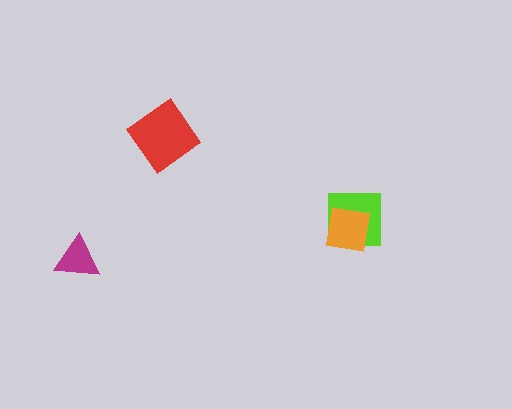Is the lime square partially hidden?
Yes, it is partially covered by another shape.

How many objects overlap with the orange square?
1 object overlaps with the orange square.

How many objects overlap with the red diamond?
0 objects overlap with the red diamond.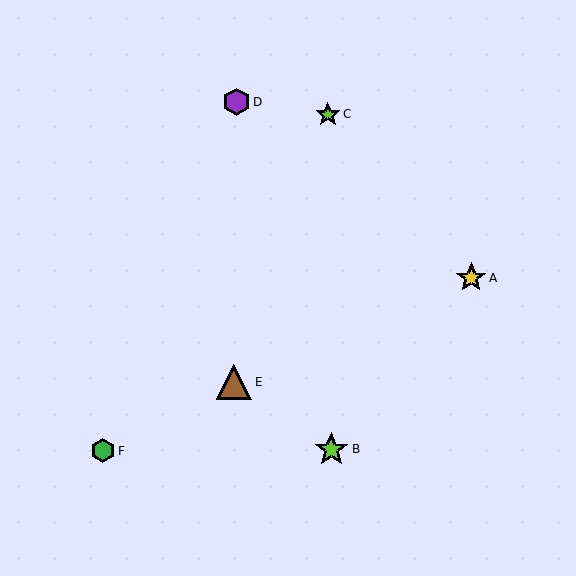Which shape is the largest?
The brown triangle (labeled E) is the largest.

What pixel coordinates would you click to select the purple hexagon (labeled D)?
Click at (237, 102) to select the purple hexagon D.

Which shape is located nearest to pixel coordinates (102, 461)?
The green hexagon (labeled F) at (103, 451) is nearest to that location.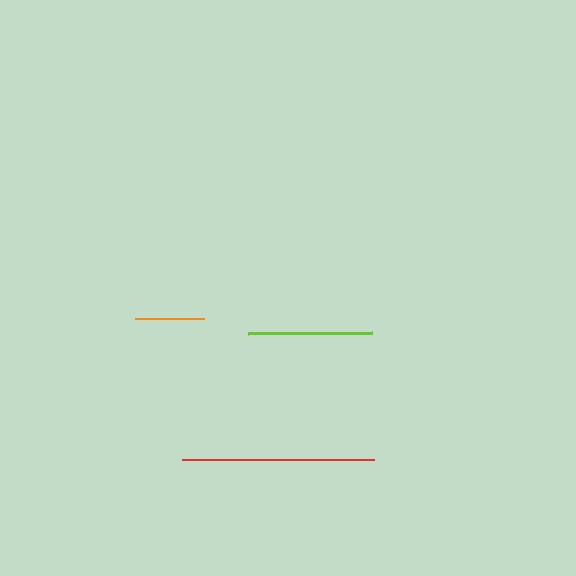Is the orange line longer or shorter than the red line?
The red line is longer than the orange line.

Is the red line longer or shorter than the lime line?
The red line is longer than the lime line.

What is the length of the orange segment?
The orange segment is approximately 69 pixels long.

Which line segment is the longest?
The red line is the longest at approximately 192 pixels.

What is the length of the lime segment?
The lime segment is approximately 124 pixels long.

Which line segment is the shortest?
The orange line is the shortest at approximately 69 pixels.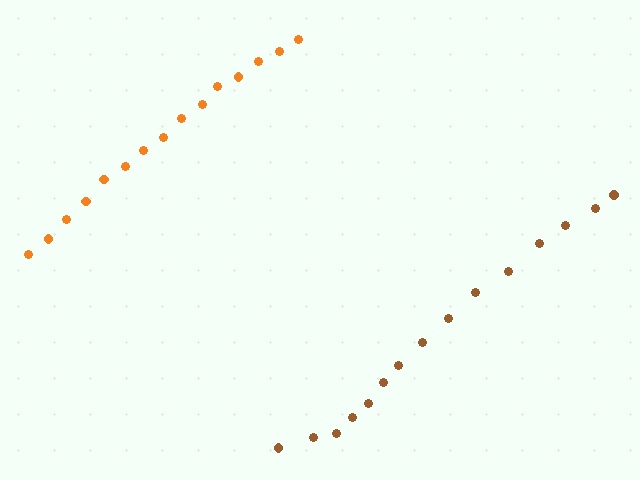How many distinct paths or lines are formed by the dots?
There are 2 distinct paths.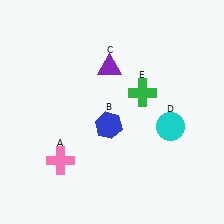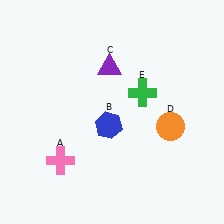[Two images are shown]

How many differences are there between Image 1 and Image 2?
There is 1 difference between the two images.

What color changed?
The circle (D) changed from cyan in Image 1 to orange in Image 2.